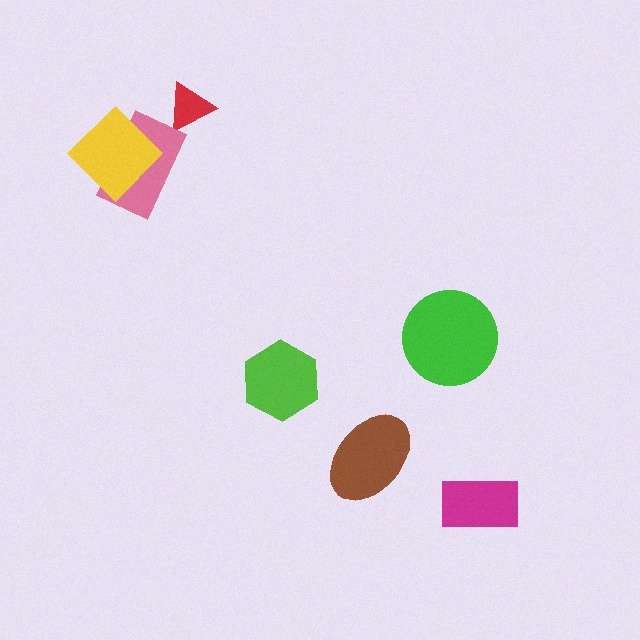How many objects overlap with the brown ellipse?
0 objects overlap with the brown ellipse.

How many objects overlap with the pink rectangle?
1 object overlaps with the pink rectangle.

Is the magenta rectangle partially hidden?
No, no other shape covers it.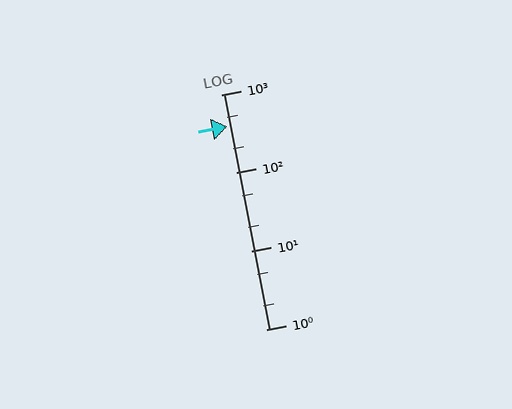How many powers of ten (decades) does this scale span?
The scale spans 3 decades, from 1 to 1000.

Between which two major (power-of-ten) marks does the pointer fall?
The pointer is between 100 and 1000.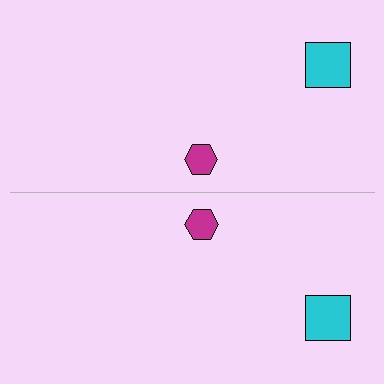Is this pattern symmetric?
Yes, this pattern has bilateral (reflection) symmetry.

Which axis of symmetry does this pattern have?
The pattern has a horizontal axis of symmetry running through the center of the image.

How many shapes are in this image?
There are 4 shapes in this image.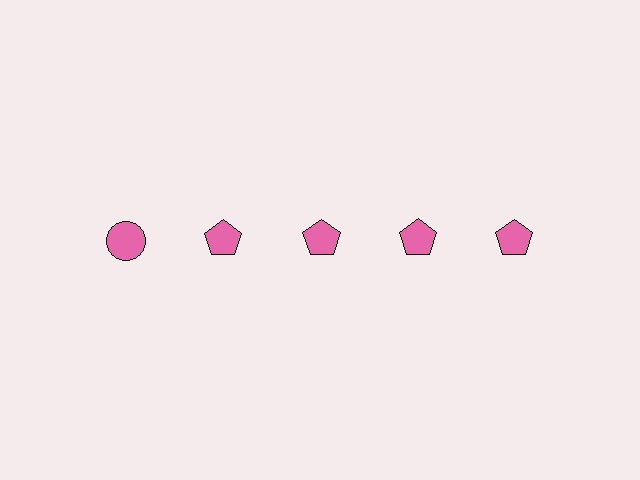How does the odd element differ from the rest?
It has a different shape: circle instead of pentagon.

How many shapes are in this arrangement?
There are 5 shapes arranged in a grid pattern.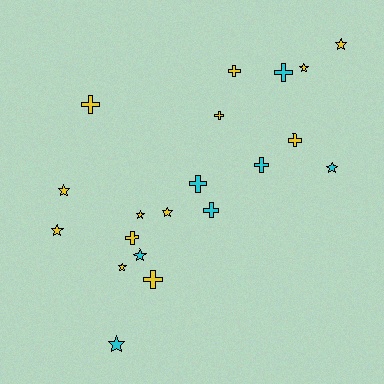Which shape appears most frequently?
Cross, with 10 objects.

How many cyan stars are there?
There are 3 cyan stars.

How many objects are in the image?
There are 20 objects.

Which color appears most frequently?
Yellow, with 13 objects.